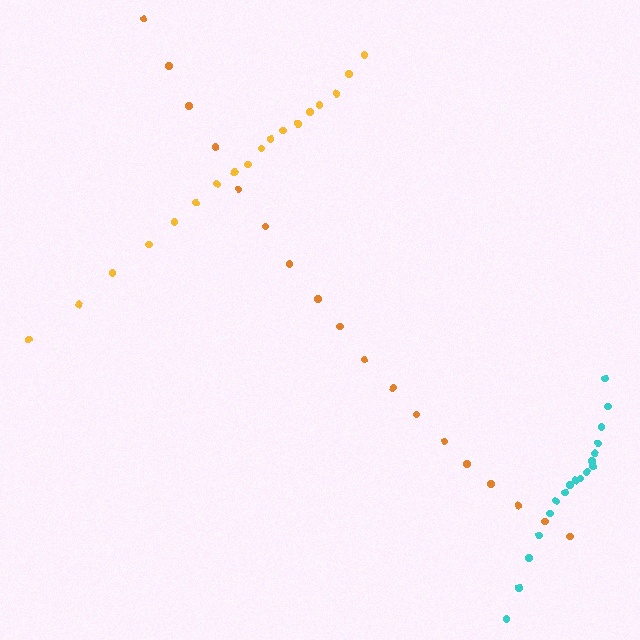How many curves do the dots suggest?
There are 3 distinct paths.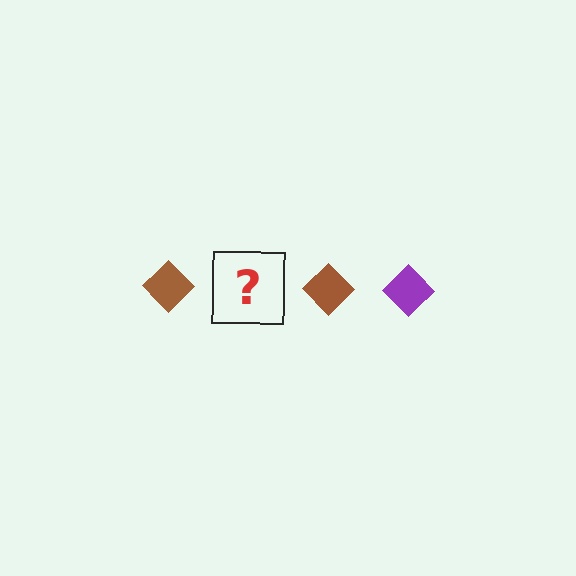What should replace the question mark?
The question mark should be replaced with a purple diamond.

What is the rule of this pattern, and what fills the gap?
The rule is that the pattern cycles through brown, purple diamonds. The gap should be filled with a purple diamond.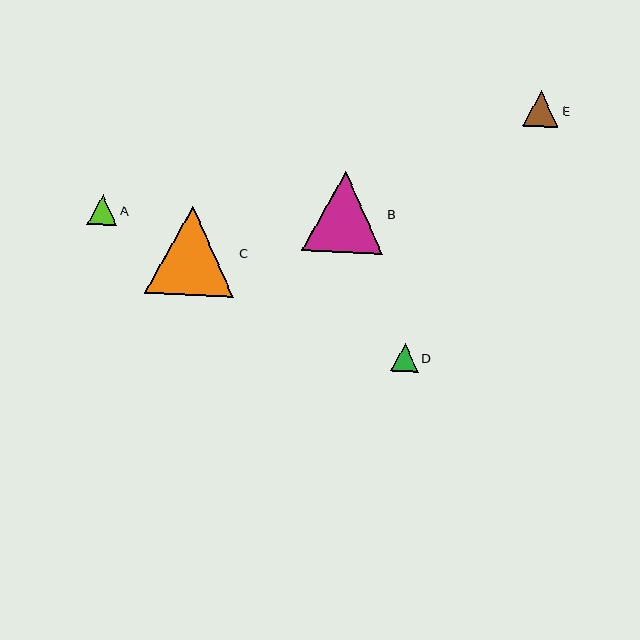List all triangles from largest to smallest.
From largest to smallest: C, B, E, A, D.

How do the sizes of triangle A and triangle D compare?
Triangle A and triangle D are approximately the same size.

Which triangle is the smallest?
Triangle D is the smallest with a size of approximately 28 pixels.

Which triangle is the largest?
Triangle C is the largest with a size of approximately 90 pixels.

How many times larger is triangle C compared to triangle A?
Triangle C is approximately 3.0 times the size of triangle A.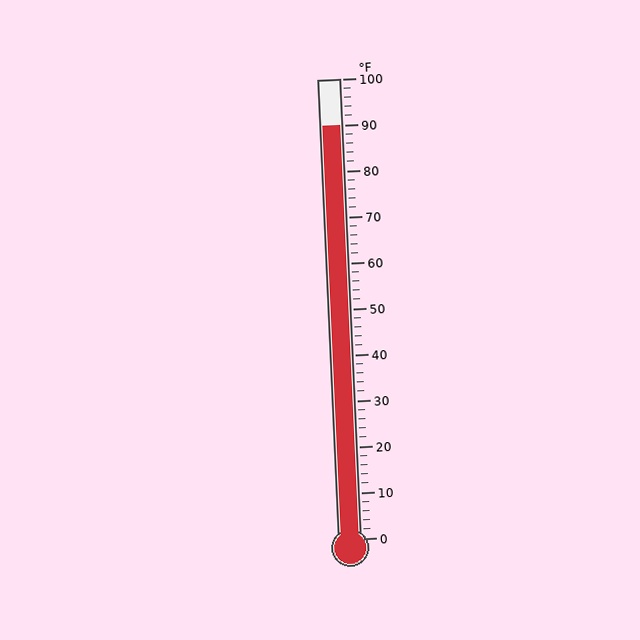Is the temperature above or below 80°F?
The temperature is above 80°F.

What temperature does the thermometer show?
The thermometer shows approximately 90°F.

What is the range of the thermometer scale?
The thermometer scale ranges from 0°F to 100°F.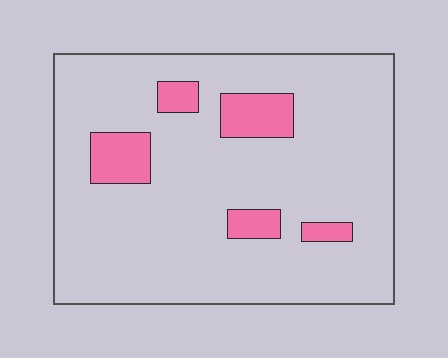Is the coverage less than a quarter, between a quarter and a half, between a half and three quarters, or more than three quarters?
Less than a quarter.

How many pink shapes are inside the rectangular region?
5.